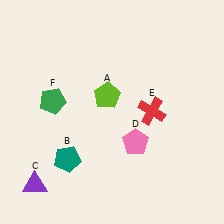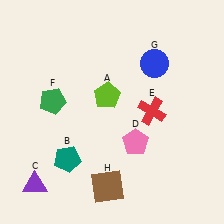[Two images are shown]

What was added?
A blue circle (G), a brown square (H) were added in Image 2.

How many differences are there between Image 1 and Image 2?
There are 2 differences between the two images.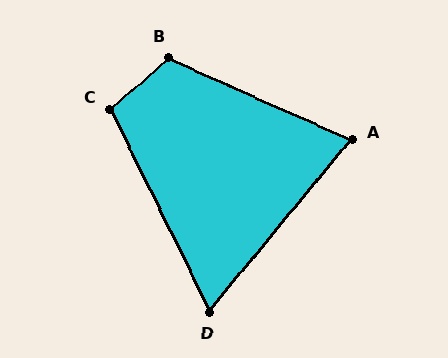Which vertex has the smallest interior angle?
D, at approximately 66 degrees.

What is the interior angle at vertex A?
Approximately 75 degrees (acute).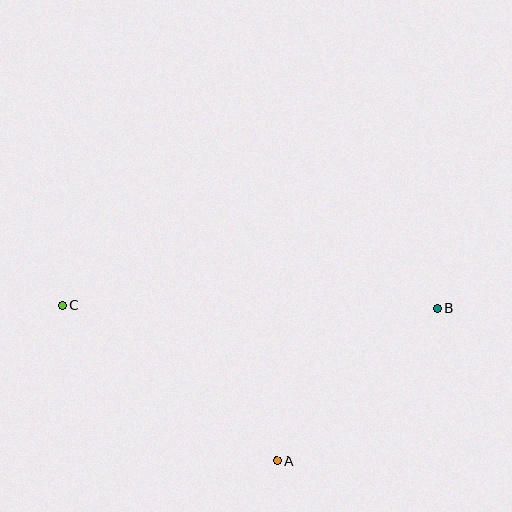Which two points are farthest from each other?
Points B and C are farthest from each other.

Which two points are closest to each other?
Points A and B are closest to each other.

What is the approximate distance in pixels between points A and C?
The distance between A and C is approximately 265 pixels.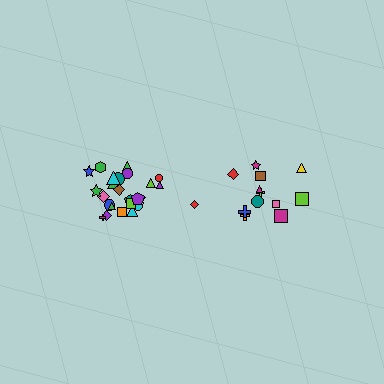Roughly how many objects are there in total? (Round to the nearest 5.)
Roughly 35 objects in total.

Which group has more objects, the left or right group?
The left group.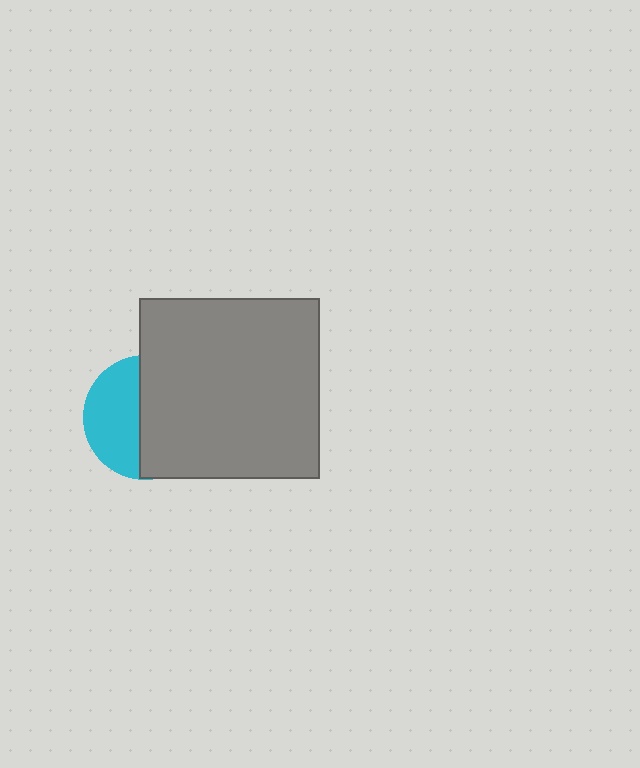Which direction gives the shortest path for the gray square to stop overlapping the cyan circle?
Moving right gives the shortest separation.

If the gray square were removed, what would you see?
You would see the complete cyan circle.